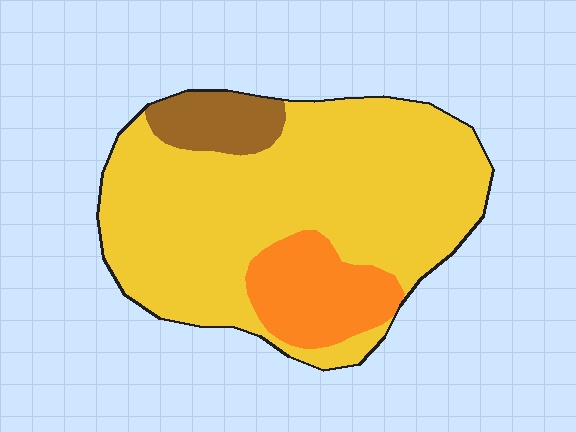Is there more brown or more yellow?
Yellow.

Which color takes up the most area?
Yellow, at roughly 75%.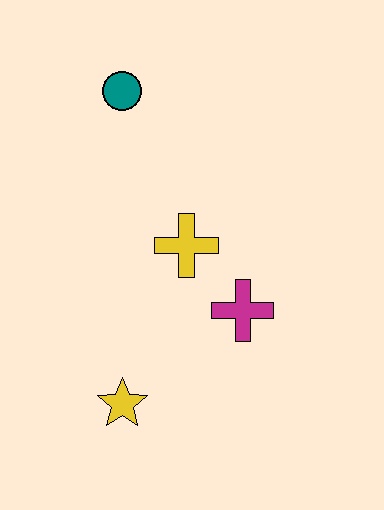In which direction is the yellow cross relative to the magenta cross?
The yellow cross is above the magenta cross.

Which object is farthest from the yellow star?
The teal circle is farthest from the yellow star.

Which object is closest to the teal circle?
The yellow cross is closest to the teal circle.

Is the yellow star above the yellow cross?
No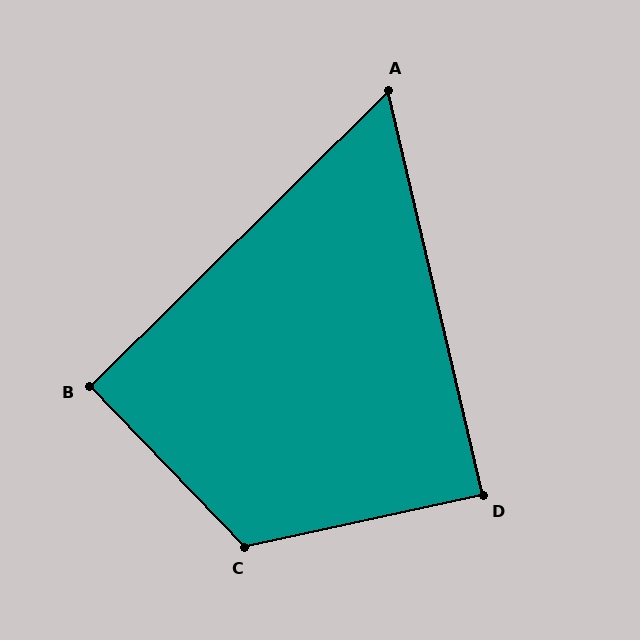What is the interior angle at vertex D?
Approximately 89 degrees (approximately right).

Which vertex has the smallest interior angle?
A, at approximately 58 degrees.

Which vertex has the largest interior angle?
C, at approximately 122 degrees.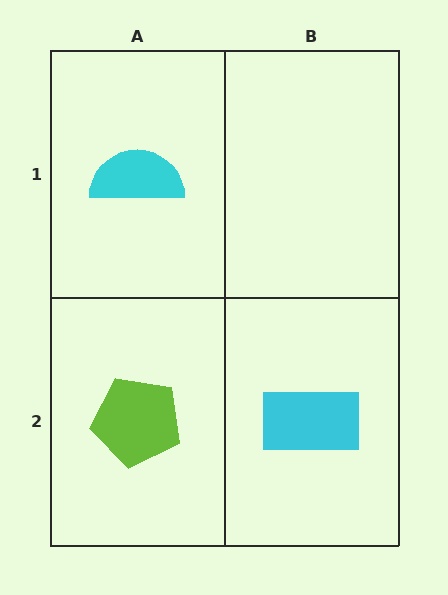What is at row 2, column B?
A cyan rectangle.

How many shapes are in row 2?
2 shapes.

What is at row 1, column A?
A cyan semicircle.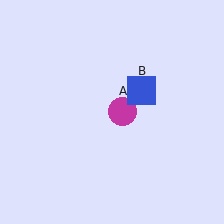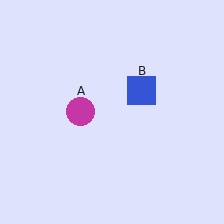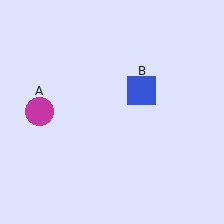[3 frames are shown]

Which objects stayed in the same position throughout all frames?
Blue square (object B) remained stationary.